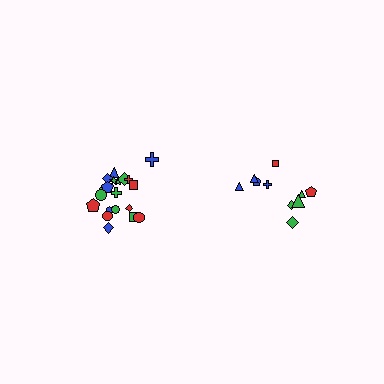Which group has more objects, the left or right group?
The left group.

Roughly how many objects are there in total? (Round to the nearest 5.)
Roughly 30 objects in total.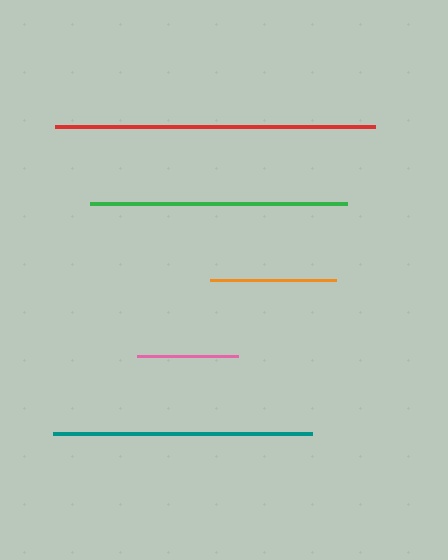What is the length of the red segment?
The red segment is approximately 320 pixels long.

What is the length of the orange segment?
The orange segment is approximately 127 pixels long.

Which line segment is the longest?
The red line is the longest at approximately 320 pixels.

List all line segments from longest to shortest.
From longest to shortest: red, teal, green, orange, pink.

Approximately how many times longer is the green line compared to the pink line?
The green line is approximately 2.6 times the length of the pink line.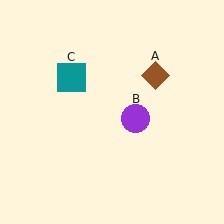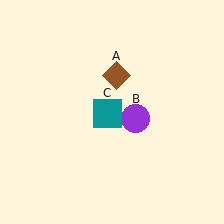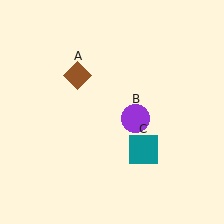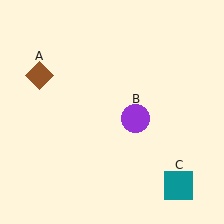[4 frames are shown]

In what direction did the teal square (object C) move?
The teal square (object C) moved down and to the right.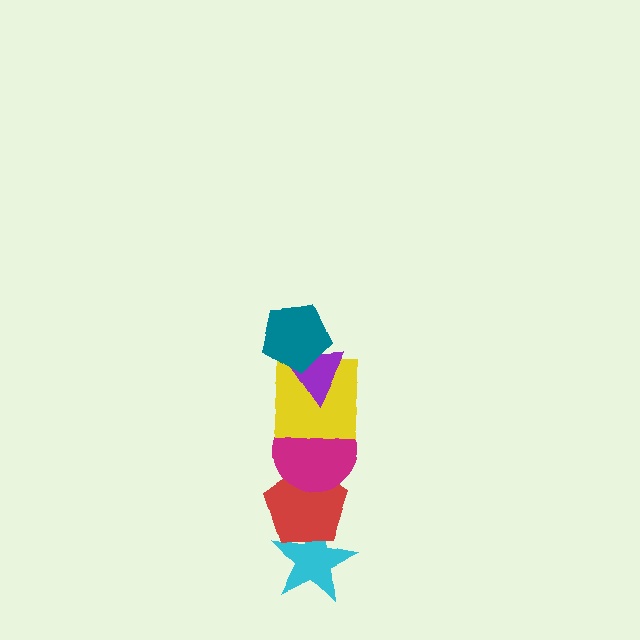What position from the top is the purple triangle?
The purple triangle is 2nd from the top.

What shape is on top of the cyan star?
The red pentagon is on top of the cyan star.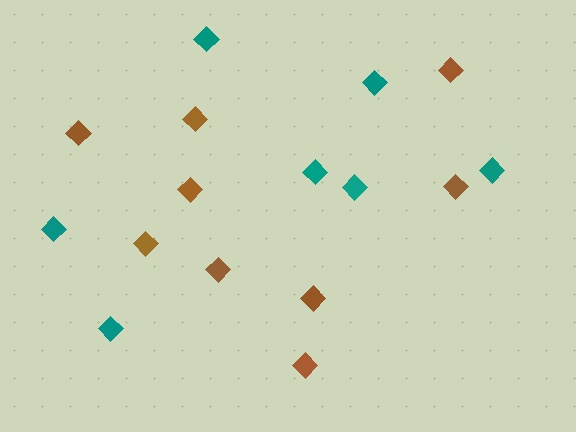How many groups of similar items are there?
There are 2 groups: one group of brown diamonds (9) and one group of teal diamonds (7).